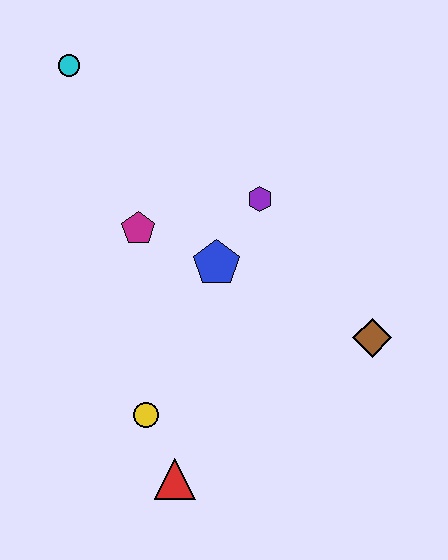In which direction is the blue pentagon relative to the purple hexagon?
The blue pentagon is below the purple hexagon.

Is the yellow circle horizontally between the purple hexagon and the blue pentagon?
No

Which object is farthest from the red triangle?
The cyan circle is farthest from the red triangle.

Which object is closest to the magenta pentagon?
The blue pentagon is closest to the magenta pentagon.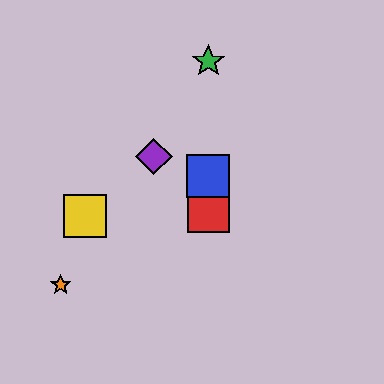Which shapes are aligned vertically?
The red square, the blue square, the green star are aligned vertically.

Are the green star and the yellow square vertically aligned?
No, the green star is at x≈208 and the yellow square is at x≈85.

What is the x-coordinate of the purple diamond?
The purple diamond is at x≈154.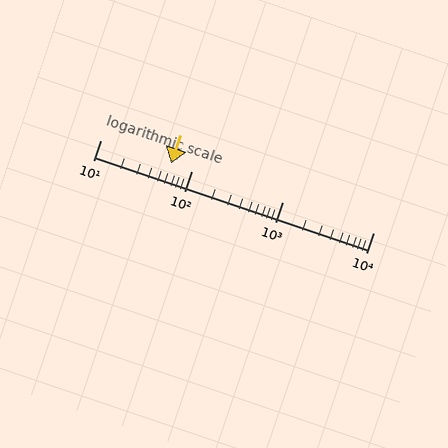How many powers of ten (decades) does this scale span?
The scale spans 3 decades, from 10 to 10000.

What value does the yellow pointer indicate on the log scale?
The pointer indicates approximately 60.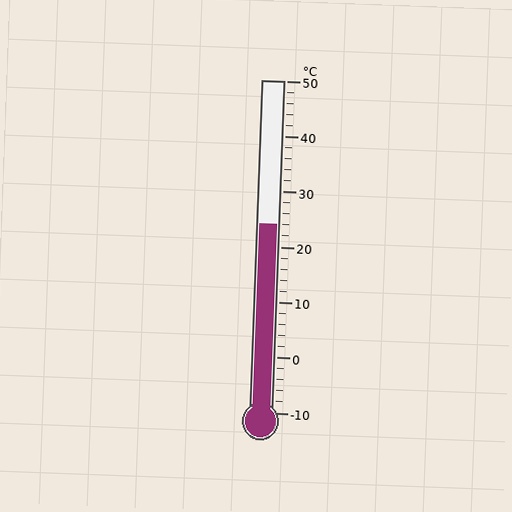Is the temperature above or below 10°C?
The temperature is above 10°C.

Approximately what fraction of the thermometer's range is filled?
The thermometer is filled to approximately 55% of its range.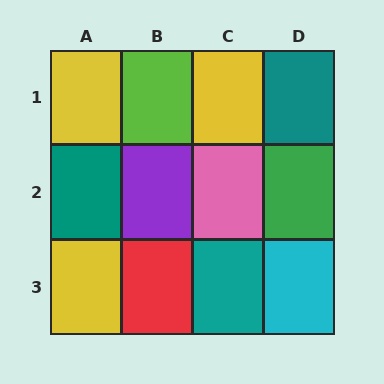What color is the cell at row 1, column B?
Lime.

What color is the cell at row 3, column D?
Cyan.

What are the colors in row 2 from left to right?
Teal, purple, pink, green.